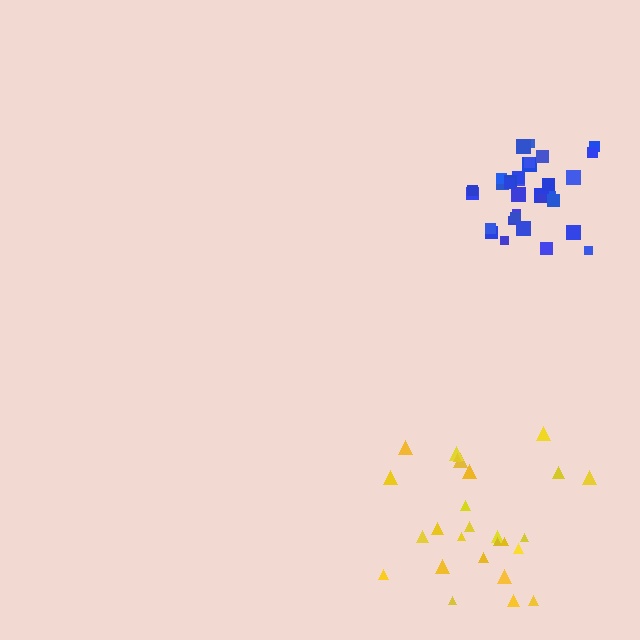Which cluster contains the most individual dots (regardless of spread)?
Blue (33).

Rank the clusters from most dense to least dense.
blue, yellow.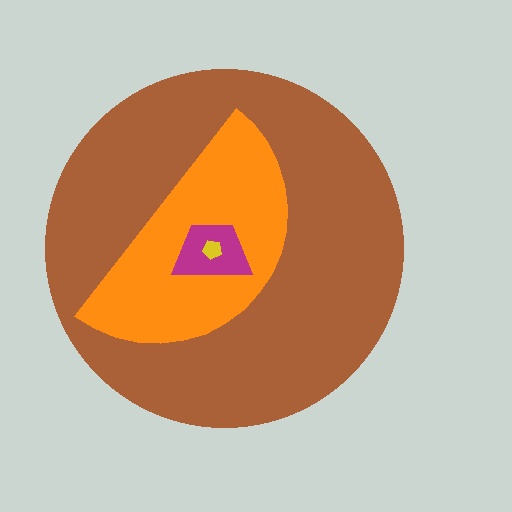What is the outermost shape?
The brown circle.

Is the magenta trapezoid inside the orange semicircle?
Yes.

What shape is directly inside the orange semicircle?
The magenta trapezoid.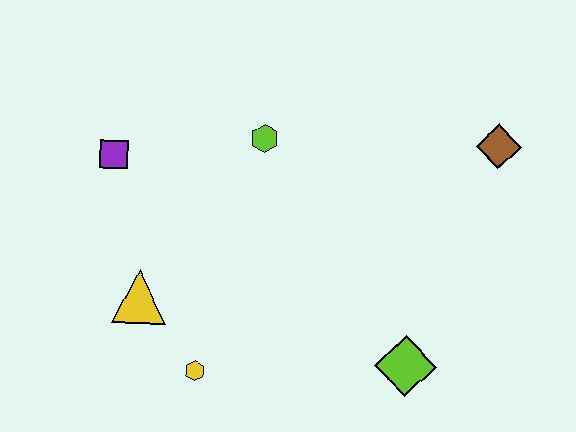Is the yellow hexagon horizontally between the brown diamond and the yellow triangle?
Yes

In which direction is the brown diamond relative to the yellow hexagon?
The brown diamond is to the right of the yellow hexagon.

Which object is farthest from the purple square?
The brown diamond is farthest from the purple square.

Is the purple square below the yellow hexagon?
No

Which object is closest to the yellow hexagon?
The yellow triangle is closest to the yellow hexagon.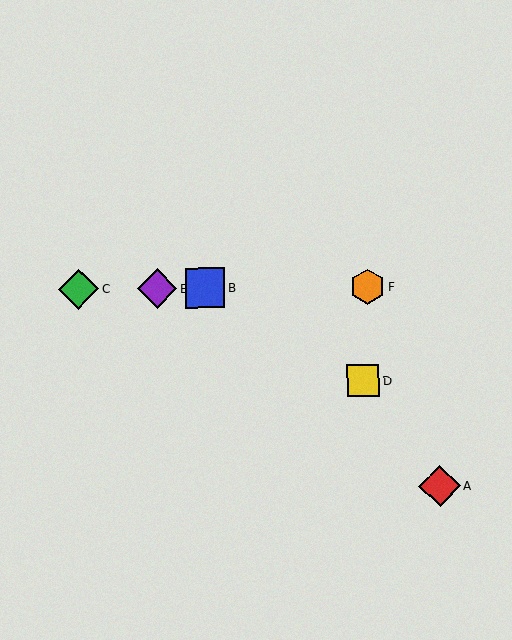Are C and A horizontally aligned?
No, C is at y≈289 and A is at y≈486.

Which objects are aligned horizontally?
Objects B, C, E, F are aligned horizontally.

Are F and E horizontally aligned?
Yes, both are at y≈287.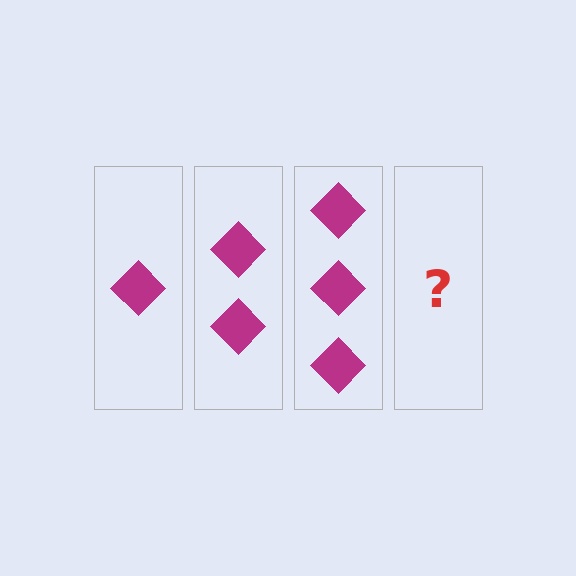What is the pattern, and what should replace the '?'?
The pattern is that each step adds one more diamond. The '?' should be 4 diamonds.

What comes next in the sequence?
The next element should be 4 diamonds.